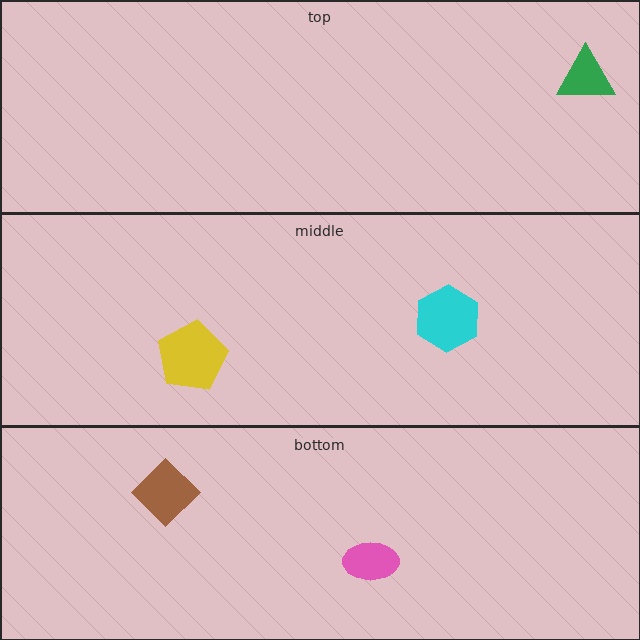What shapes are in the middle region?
The yellow pentagon, the cyan hexagon.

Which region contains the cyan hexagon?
The middle region.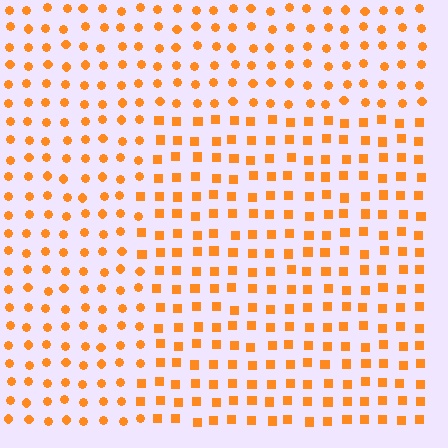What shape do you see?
I see a rectangle.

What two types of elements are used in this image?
The image uses squares inside the rectangle region and circles outside it.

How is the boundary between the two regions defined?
The boundary is defined by a change in element shape: squares inside vs. circles outside. All elements share the same color and spacing.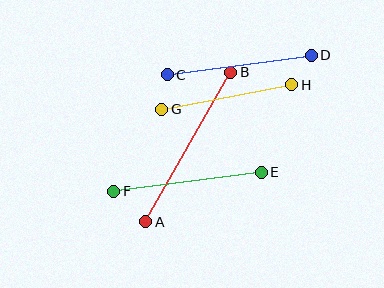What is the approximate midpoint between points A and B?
The midpoint is at approximately (188, 147) pixels.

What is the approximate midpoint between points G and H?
The midpoint is at approximately (227, 97) pixels.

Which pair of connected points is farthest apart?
Points A and B are farthest apart.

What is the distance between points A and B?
The distance is approximately 172 pixels.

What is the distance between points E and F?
The distance is approximately 149 pixels.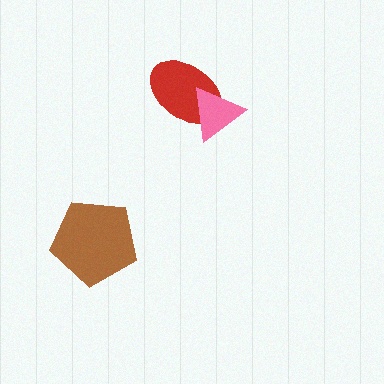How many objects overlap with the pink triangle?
1 object overlaps with the pink triangle.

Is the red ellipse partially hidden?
Yes, it is partially covered by another shape.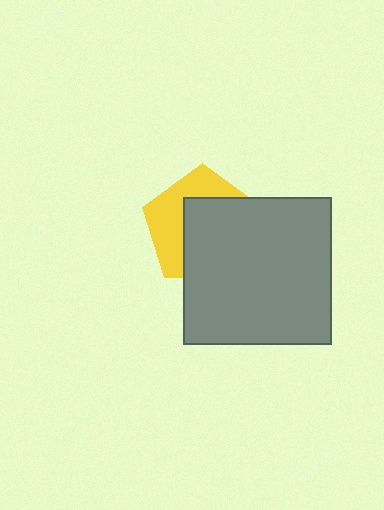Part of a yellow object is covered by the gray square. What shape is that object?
It is a pentagon.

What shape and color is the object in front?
The object in front is a gray square.